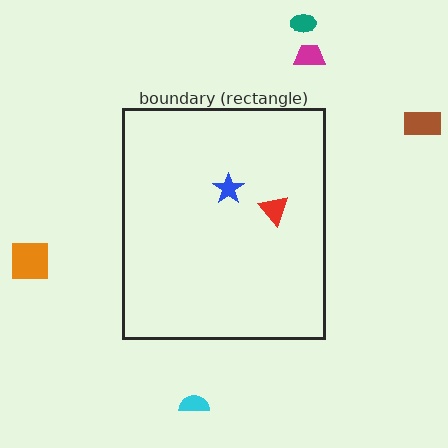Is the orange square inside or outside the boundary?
Outside.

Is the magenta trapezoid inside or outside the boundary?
Outside.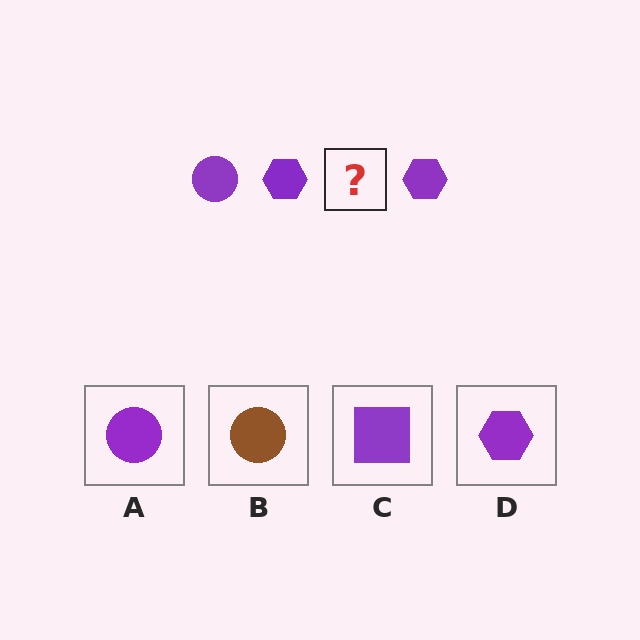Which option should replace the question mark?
Option A.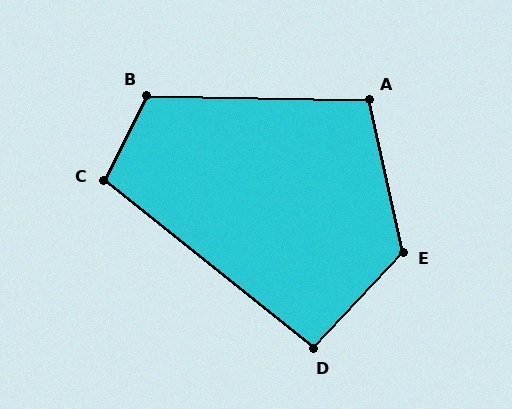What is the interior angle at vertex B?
Approximately 116 degrees (obtuse).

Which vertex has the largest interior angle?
E, at approximately 125 degrees.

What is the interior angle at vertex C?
Approximately 102 degrees (obtuse).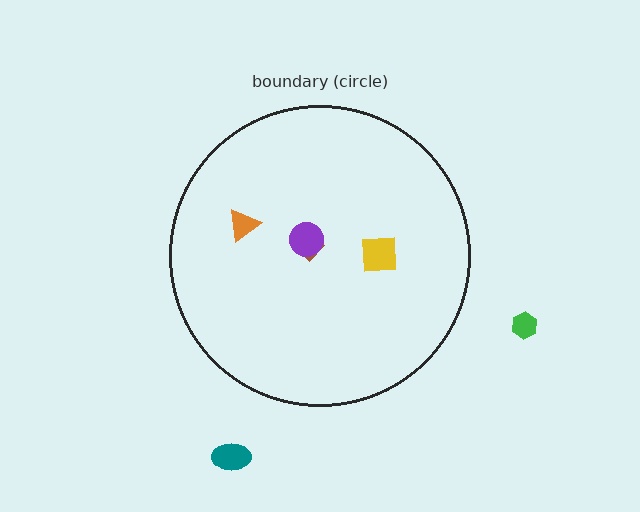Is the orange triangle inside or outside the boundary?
Inside.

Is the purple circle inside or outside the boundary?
Inside.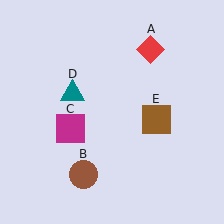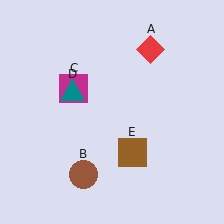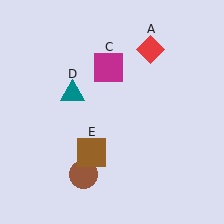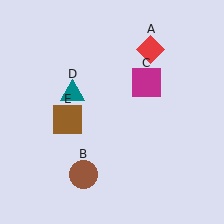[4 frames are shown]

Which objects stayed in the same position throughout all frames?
Red diamond (object A) and brown circle (object B) and teal triangle (object D) remained stationary.